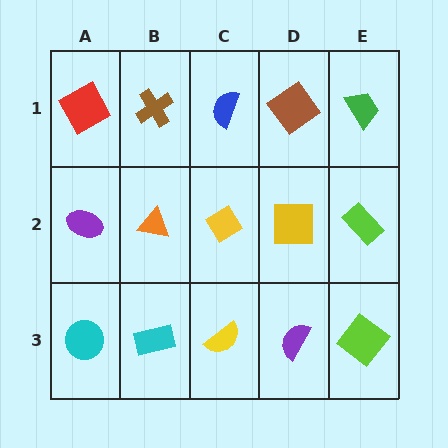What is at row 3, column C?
A yellow semicircle.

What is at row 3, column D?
A purple semicircle.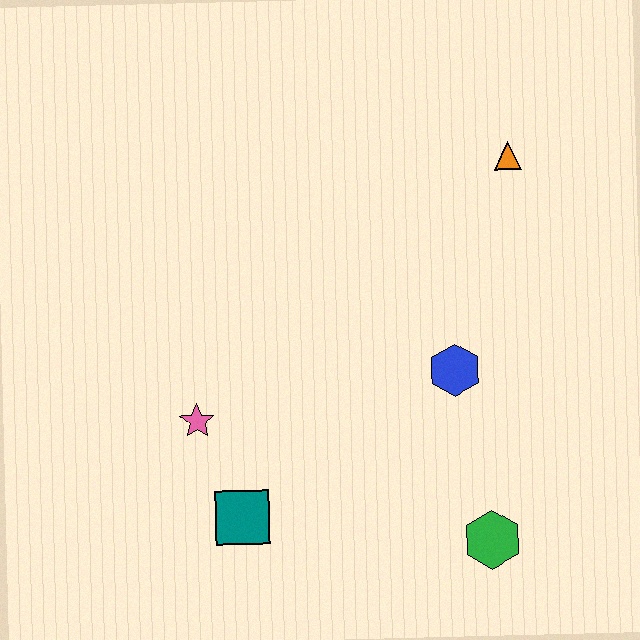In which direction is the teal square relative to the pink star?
The teal square is below the pink star.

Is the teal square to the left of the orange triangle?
Yes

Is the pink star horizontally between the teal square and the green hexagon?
No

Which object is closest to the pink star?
The teal square is closest to the pink star.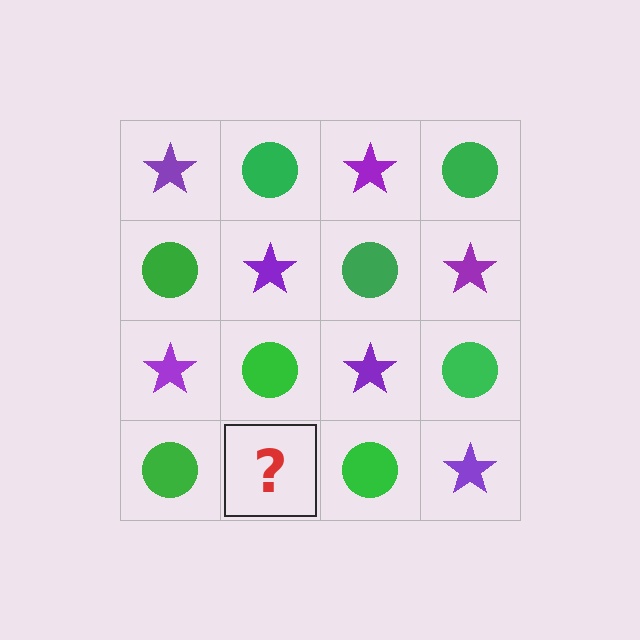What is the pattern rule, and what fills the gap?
The rule is that it alternates purple star and green circle in a checkerboard pattern. The gap should be filled with a purple star.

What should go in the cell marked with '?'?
The missing cell should contain a purple star.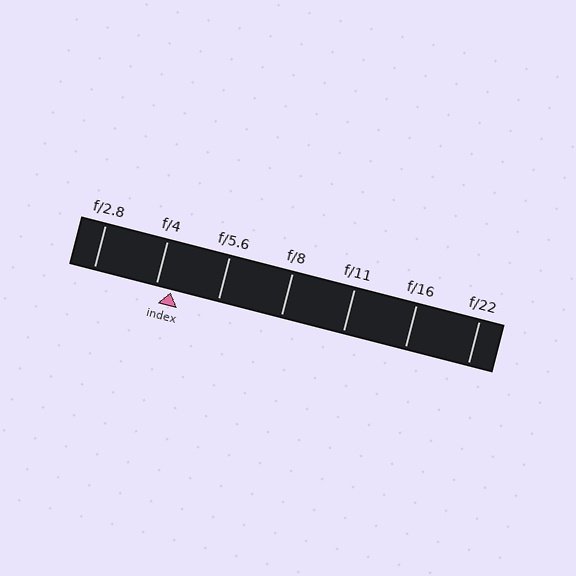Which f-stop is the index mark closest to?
The index mark is closest to f/4.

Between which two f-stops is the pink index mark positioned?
The index mark is between f/4 and f/5.6.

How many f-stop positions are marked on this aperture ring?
There are 7 f-stop positions marked.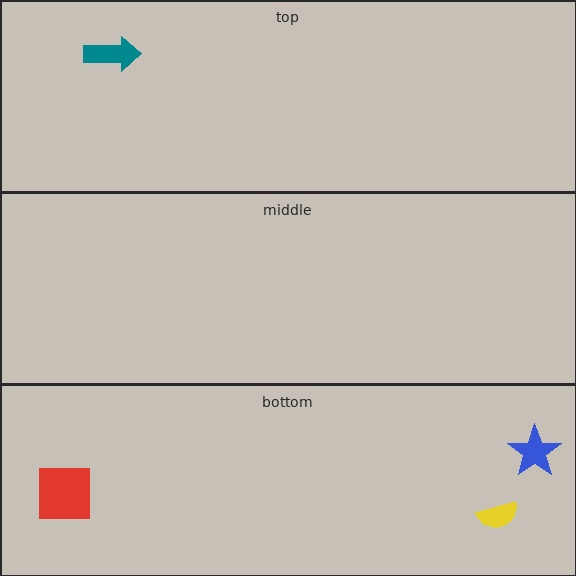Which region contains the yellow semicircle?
The bottom region.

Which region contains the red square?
The bottom region.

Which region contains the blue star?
The bottom region.